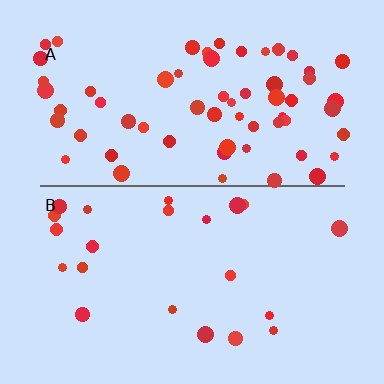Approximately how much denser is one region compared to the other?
Approximately 2.9× — region A over region B.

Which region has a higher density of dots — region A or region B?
A (the top).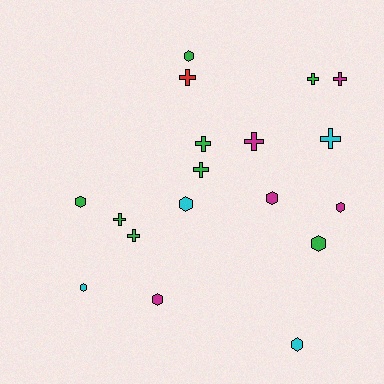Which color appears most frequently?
Green, with 8 objects.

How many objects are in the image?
There are 18 objects.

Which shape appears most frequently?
Cross, with 9 objects.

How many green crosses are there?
There are 5 green crosses.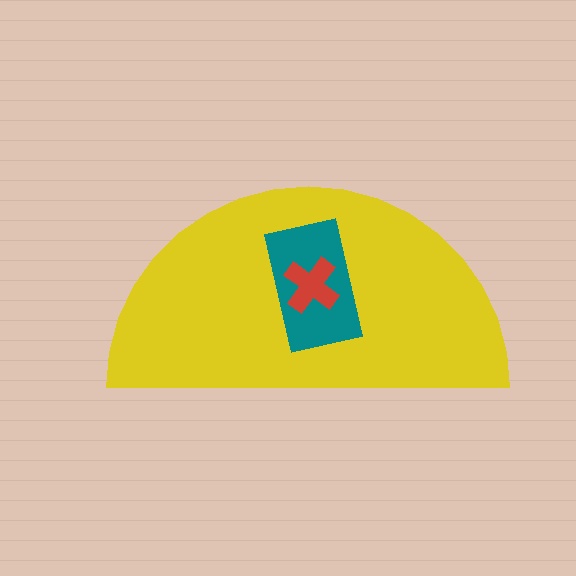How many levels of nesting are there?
3.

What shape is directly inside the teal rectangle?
The red cross.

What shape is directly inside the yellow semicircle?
The teal rectangle.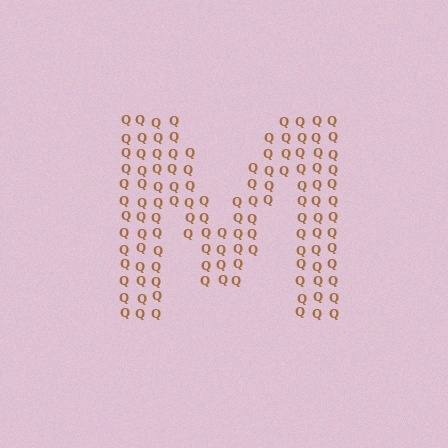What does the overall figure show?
The overall figure shows the letter M.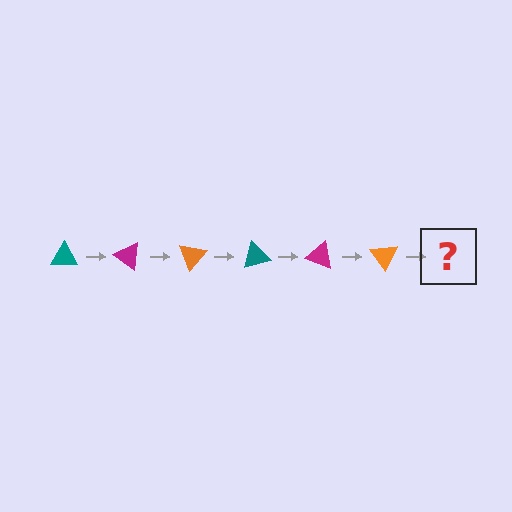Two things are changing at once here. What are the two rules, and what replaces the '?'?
The two rules are that it rotates 35 degrees each step and the color cycles through teal, magenta, and orange. The '?' should be a teal triangle, rotated 210 degrees from the start.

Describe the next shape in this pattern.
It should be a teal triangle, rotated 210 degrees from the start.